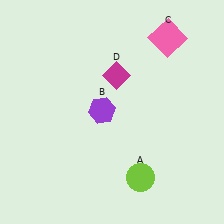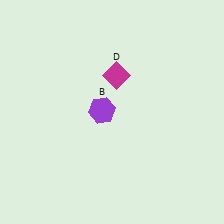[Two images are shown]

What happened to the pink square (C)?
The pink square (C) was removed in Image 2. It was in the top-right area of Image 1.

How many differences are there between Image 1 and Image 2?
There are 2 differences between the two images.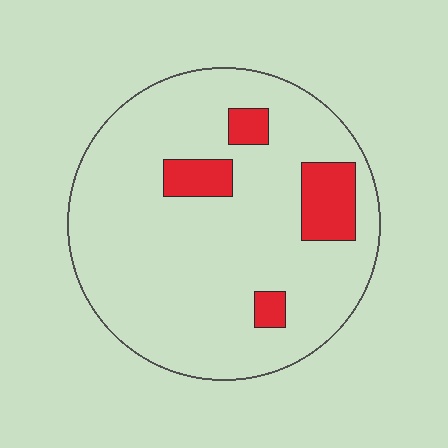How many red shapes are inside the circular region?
4.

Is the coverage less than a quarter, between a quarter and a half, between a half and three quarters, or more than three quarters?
Less than a quarter.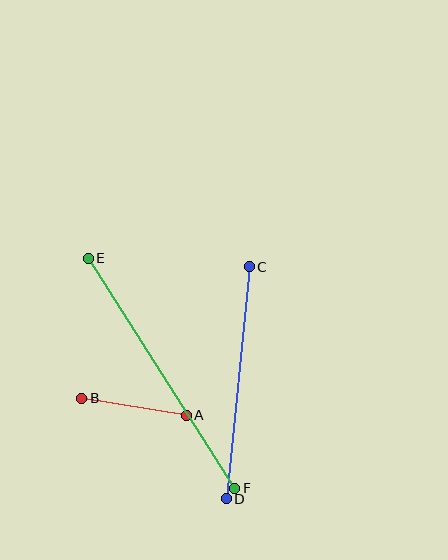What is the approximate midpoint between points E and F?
The midpoint is at approximately (161, 373) pixels.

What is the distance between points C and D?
The distance is approximately 233 pixels.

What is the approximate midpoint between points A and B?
The midpoint is at approximately (134, 407) pixels.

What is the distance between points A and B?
The distance is approximately 106 pixels.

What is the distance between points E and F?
The distance is approximately 273 pixels.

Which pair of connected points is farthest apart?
Points E and F are farthest apart.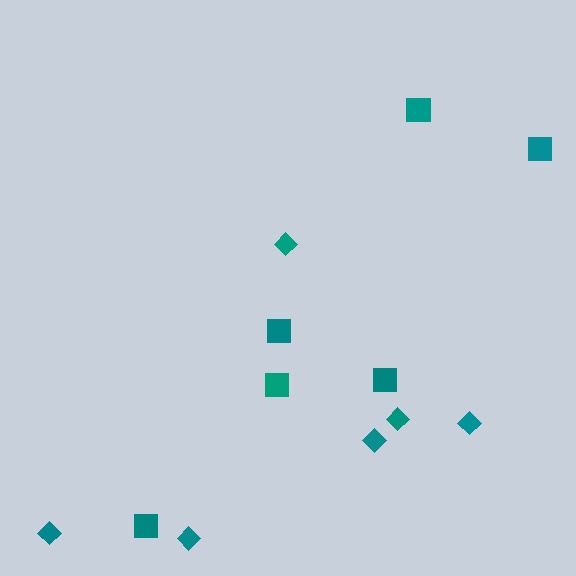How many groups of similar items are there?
There are 2 groups: one group of squares (6) and one group of diamonds (6).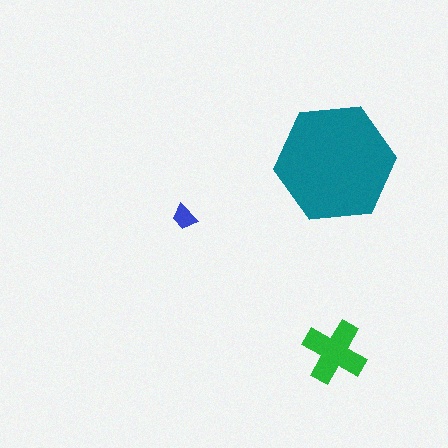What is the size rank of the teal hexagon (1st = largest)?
1st.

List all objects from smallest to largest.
The blue trapezoid, the green cross, the teal hexagon.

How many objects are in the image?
There are 3 objects in the image.